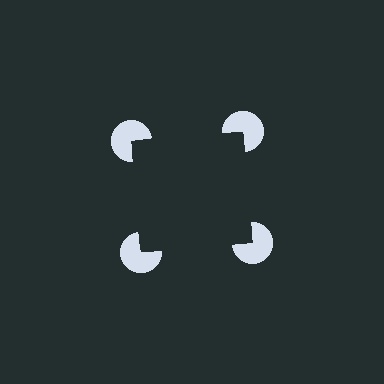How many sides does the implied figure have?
4 sides.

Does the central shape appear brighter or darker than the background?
It typically appears slightly darker than the background, even though no actual brightness change is drawn.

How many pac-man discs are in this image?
There are 4 — one at each vertex of the illusory square.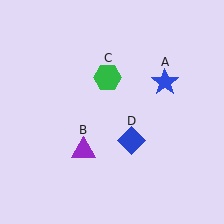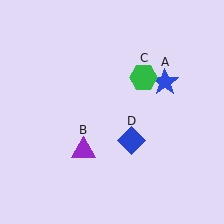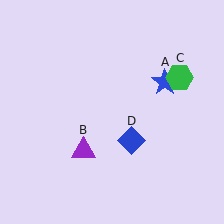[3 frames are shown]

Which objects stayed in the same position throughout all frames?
Blue star (object A) and purple triangle (object B) and blue diamond (object D) remained stationary.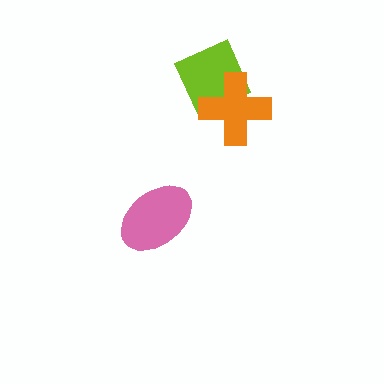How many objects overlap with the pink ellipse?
0 objects overlap with the pink ellipse.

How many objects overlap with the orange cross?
1 object overlaps with the orange cross.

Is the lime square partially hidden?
Yes, it is partially covered by another shape.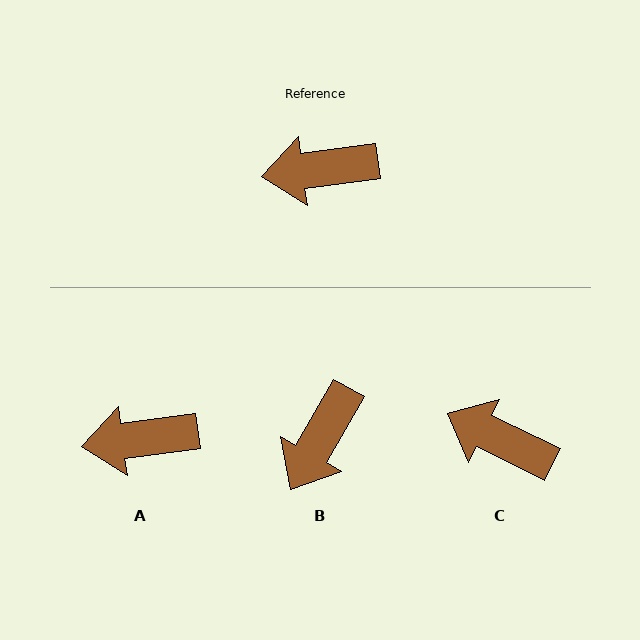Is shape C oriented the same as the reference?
No, it is off by about 33 degrees.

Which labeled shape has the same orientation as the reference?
A.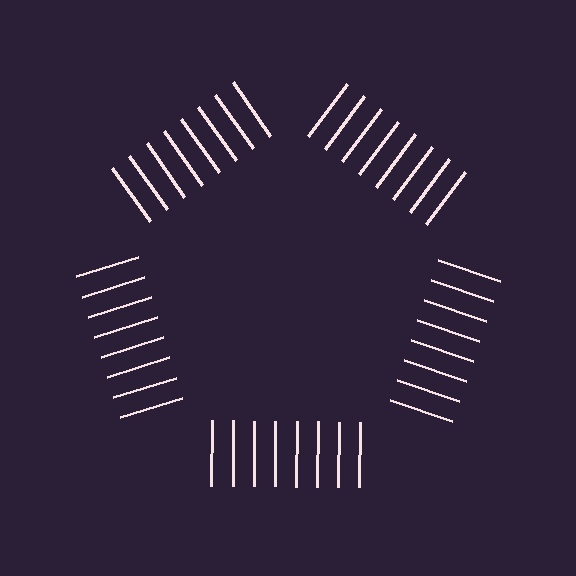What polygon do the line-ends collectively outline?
An illusory pentagon — the line segments terminate on its edges but no continuous stroke is drawn.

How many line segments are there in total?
40 — 8 along each of the 5 edges.